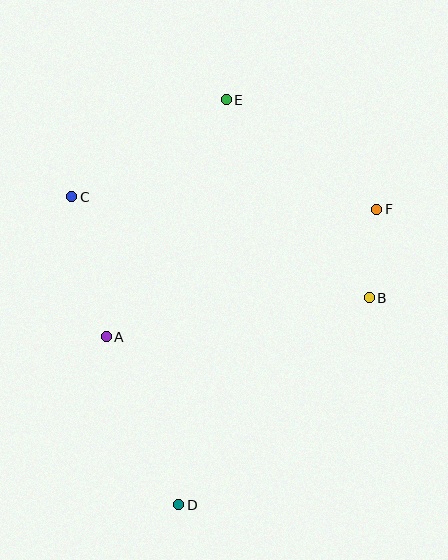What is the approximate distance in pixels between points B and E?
The distance between B and E is approximately 244 pixels.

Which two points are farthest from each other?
Points D and E are farthest from each other.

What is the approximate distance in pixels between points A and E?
The distance between A and E is approximately 266 pixels.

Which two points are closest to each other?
Points B and F are closest to each other.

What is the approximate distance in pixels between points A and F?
The distance between A and F is approximately 299 pixels.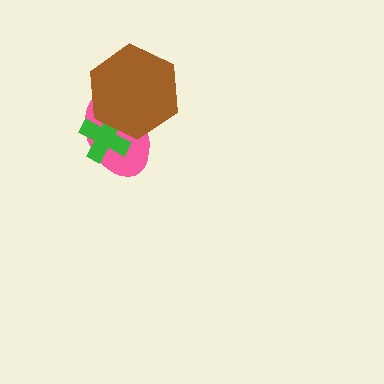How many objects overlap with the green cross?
2 objects overlap with the green cross.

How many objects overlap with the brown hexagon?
2 objects overlap with the brown hexagon.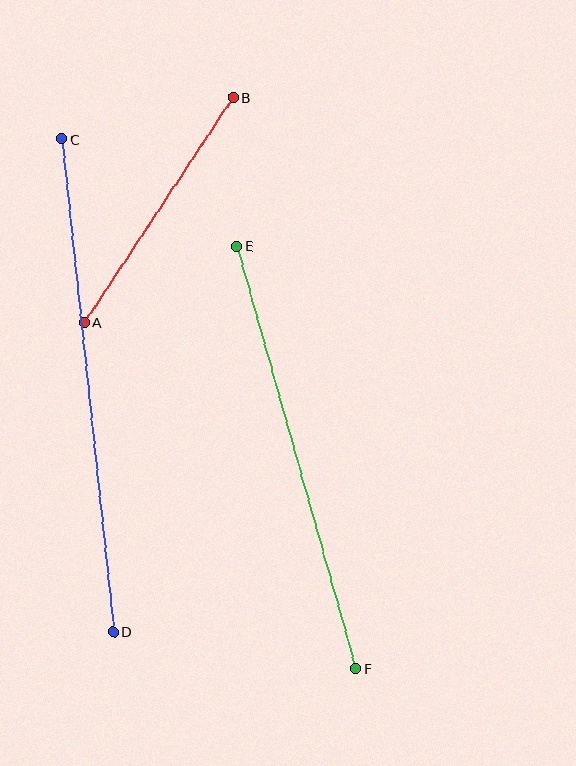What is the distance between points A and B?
The distance is approximately 270 pixels.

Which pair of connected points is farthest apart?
Points C and D are farthest apart.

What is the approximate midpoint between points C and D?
The midpoint is at approximately (88, 385) pixels.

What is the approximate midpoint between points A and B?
The midpoint is at approximately (159, 210) pixels.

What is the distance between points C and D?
The distance is approximately 496 pixels.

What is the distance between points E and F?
The distance is approximately 439 pixels.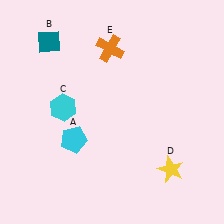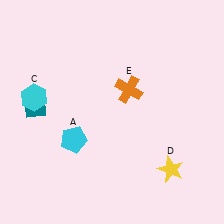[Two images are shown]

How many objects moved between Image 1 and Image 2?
3 objects moved between the two images.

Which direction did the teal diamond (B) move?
The teal diamond (B) moved down.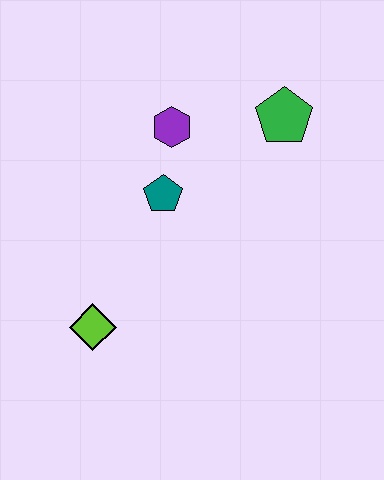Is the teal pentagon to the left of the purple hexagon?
Yes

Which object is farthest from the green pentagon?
The lime diamond is farthest from the green pentagon.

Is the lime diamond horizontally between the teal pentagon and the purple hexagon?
No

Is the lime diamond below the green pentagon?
Yes